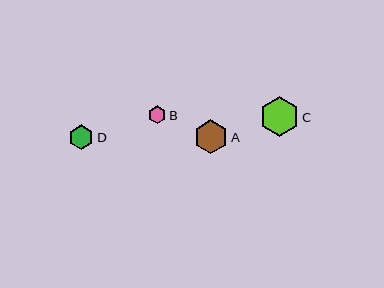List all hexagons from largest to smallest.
From largest to smallest: C, A, D, B.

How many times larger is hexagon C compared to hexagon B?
Hexagon C is approximately 2.2 times the size of hexagon B.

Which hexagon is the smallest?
Hexagon B is the smallest with a size of approximately 18 pixels.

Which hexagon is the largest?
Hexagon C is the largest with a size of approximately 40 pixels.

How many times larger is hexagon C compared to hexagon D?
Hexagon C is approximately 1.6 times the size of hexagon D.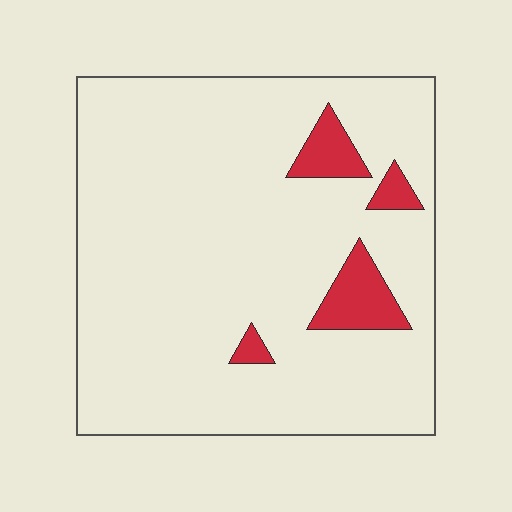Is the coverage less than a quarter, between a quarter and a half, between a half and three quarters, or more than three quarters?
Less than a quarter.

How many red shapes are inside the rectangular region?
4.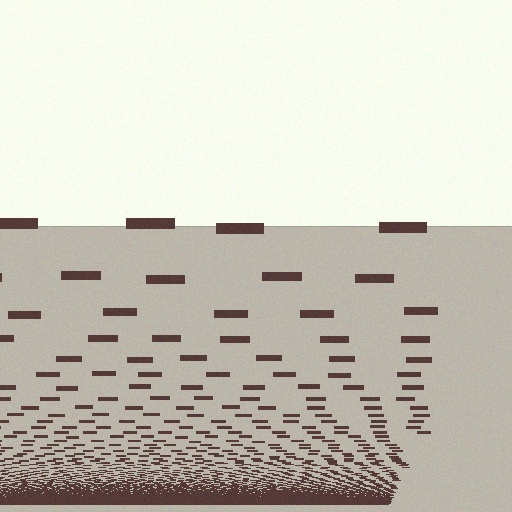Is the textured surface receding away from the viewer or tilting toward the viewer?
The surface appears to tilt toward the viewer. Texture elements get larger and sparser toward the top.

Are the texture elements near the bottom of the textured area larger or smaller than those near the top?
Smaller. The gradient is inverted — elements near the bottom are smaller and denser.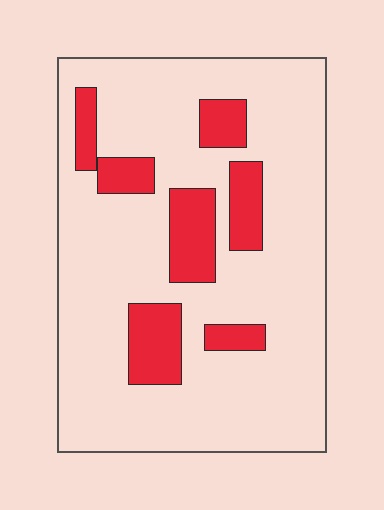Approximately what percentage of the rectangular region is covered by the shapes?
Approximately 20%.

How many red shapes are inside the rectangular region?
7.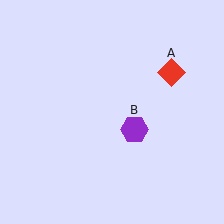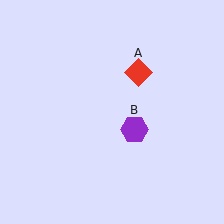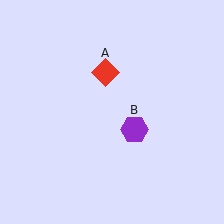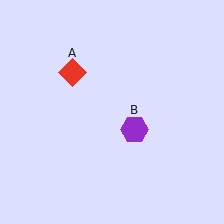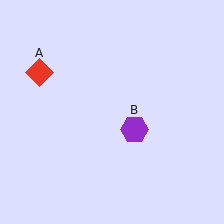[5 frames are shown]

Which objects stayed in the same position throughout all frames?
Purple hexagon (object B) remained stationary.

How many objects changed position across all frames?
1 object changed position: red diamond (object A).